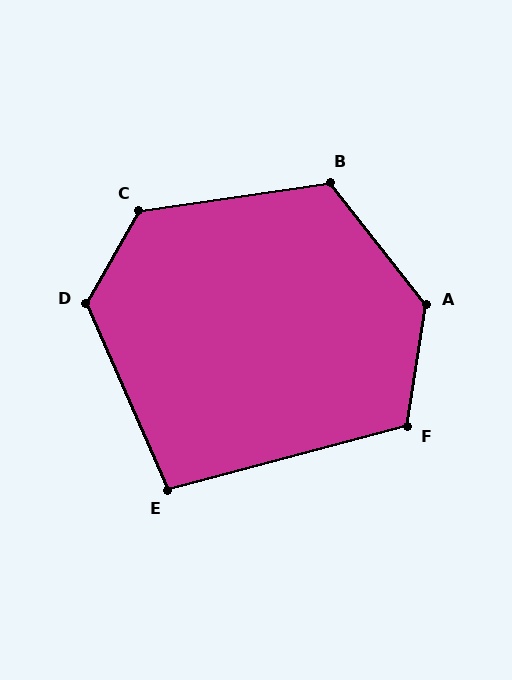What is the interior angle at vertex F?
Approximately 114 degrees (obtuse).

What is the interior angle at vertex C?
Approximately 128 degrees (obtuse).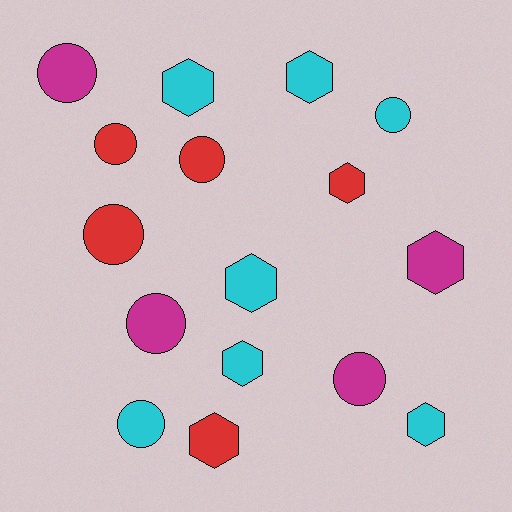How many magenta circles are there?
There are 3 magenta circles.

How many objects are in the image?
There are 16 objects.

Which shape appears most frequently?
Circle, with 8 objects.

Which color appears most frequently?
Cyan, with 7 objects.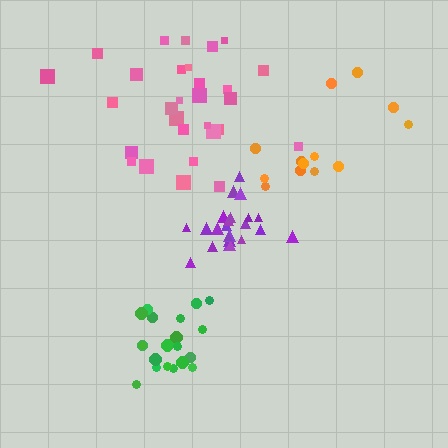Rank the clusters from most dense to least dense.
purple, green, pink, orange.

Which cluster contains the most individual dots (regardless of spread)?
Pink (29).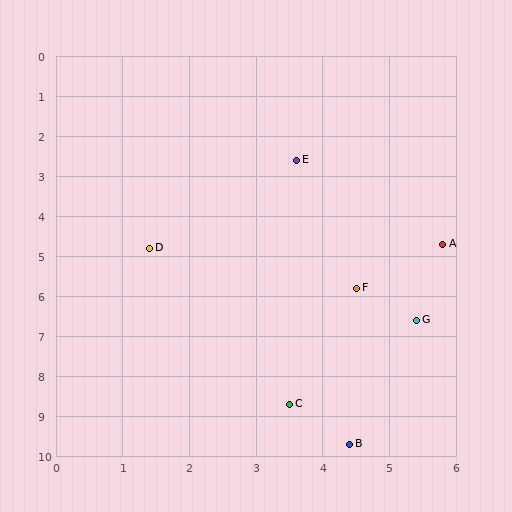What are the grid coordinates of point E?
Point E is at approximately (3.6, 2.6).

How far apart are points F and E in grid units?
Points F and E are about 3.3 grid units apart.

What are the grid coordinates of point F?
Point F is at approximately (4.5, 5.8).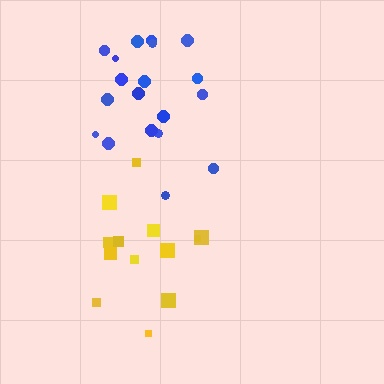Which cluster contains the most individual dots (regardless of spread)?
Blue (19).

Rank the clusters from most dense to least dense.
blue, yellow.